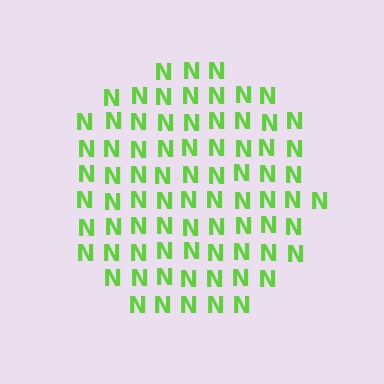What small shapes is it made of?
It is made of small letter N's.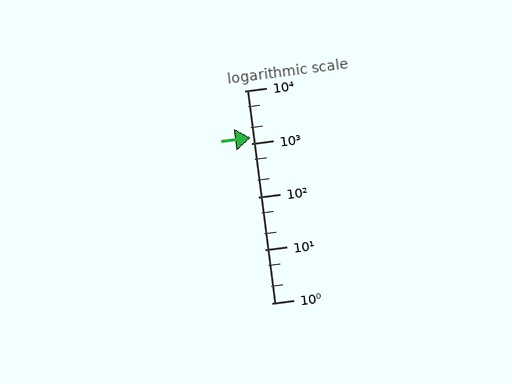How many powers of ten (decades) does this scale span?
The scale spans 4 decades, from 1 to 10000.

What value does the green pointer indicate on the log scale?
The pointer indicates approximately 1300.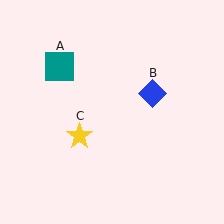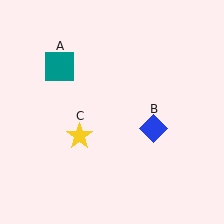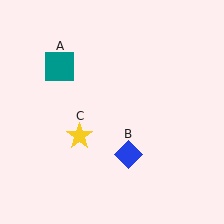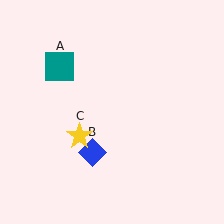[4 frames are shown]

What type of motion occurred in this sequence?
The blue diamond (object B) rotated clockwise around the center of the scene.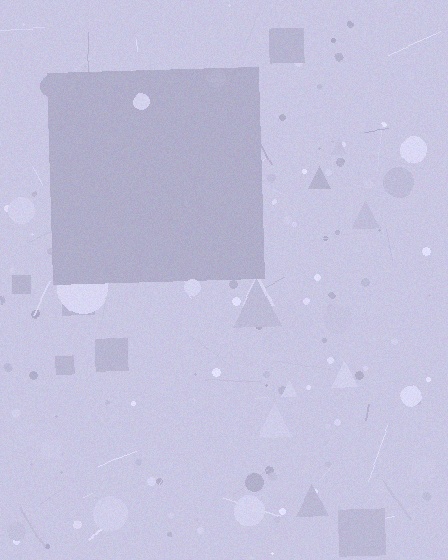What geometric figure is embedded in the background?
A square is embedded in the background.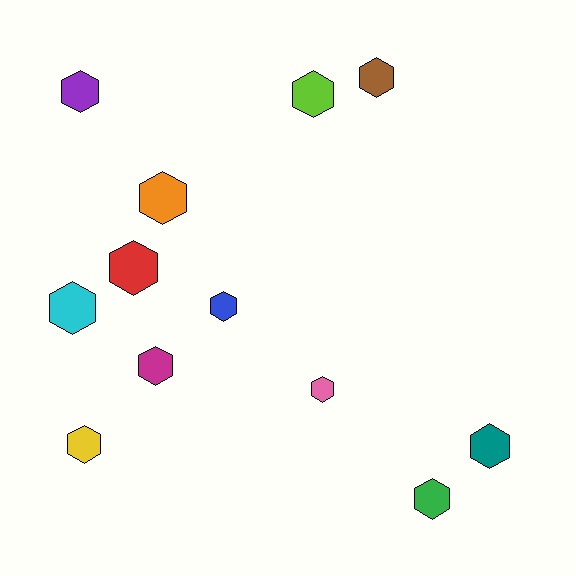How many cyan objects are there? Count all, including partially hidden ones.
There is 1 cyan object.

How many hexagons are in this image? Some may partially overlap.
There are 12 hexagons.